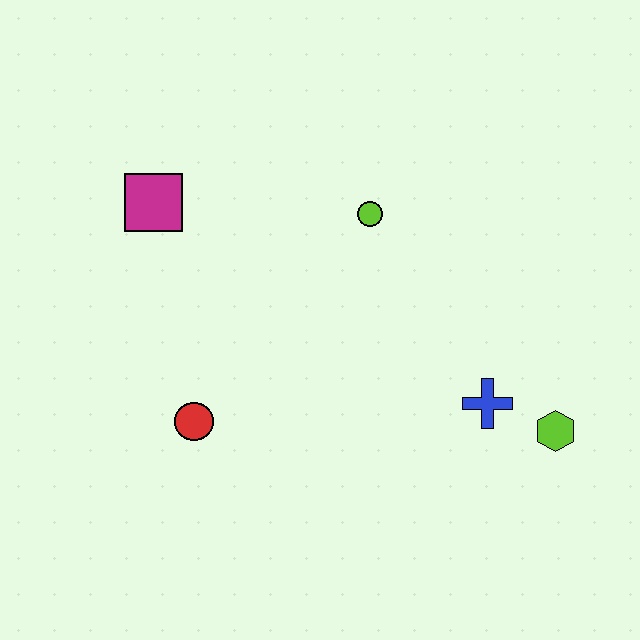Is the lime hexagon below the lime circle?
Yes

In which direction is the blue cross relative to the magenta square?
The blue cross is to the right of the magenta square.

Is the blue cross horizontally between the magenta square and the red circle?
No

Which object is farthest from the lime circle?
The lime hexagon is farthest from the lime circle.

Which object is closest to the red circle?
The magenta square is closest to the red circle.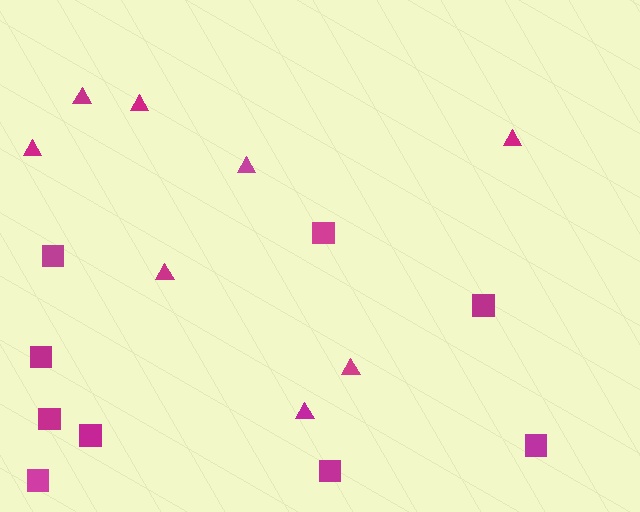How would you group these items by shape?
There are 2 groups: one group of squares (9) and one group of triangles (8).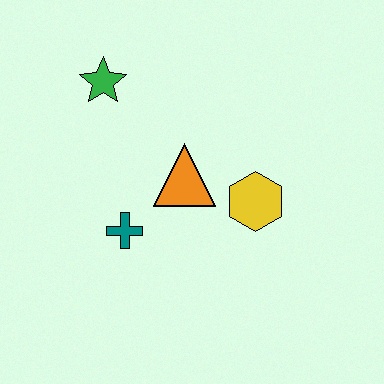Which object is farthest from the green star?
The yellow hexagon is farthest from the green star.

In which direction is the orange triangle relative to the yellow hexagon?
The orange triangle is to the left of the yellow hexagon.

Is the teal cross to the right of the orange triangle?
No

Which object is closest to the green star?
The orange triangle is closest to the green star.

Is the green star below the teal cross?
No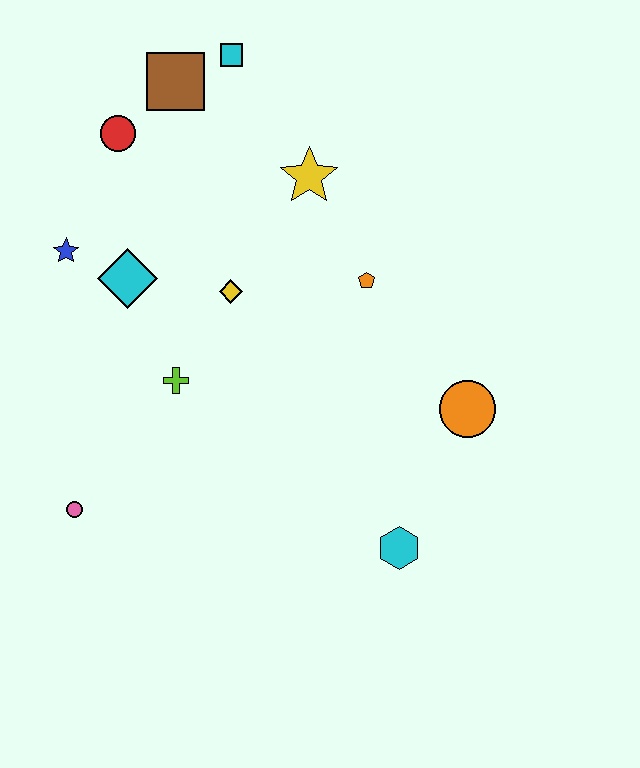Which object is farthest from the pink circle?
The cyan square is farthest from the pink circle.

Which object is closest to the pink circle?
The lime cross is closest to the pink circle.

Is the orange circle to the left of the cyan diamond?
No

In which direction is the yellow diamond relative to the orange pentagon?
The yellow diamond is to the left of the orange pentagon.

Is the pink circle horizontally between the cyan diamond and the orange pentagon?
No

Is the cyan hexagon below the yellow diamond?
Yes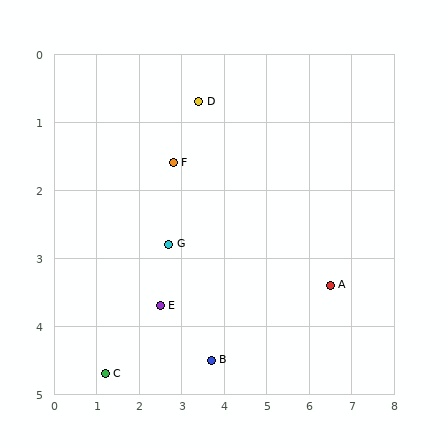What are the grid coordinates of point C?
Point C is at approximately (1.2, 4.7).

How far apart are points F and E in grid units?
Points F and E are about 2.1 grid units apart.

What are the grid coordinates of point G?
Point G is at approximately (2.7, 2.8).